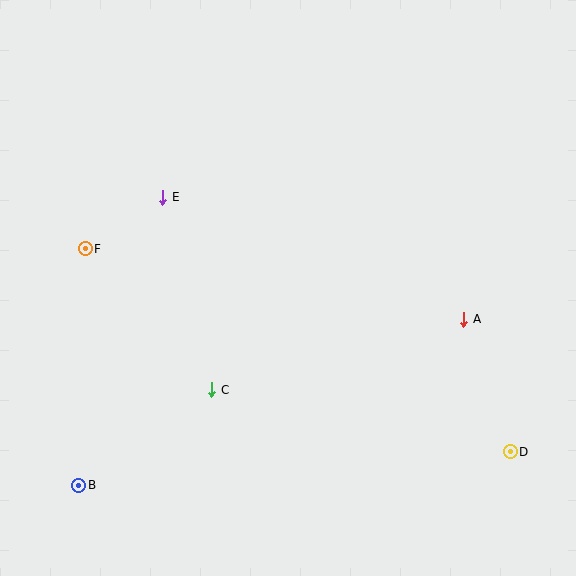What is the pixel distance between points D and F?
The distance between D and F is 471 pixels.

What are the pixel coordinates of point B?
Point B is at (79, 485).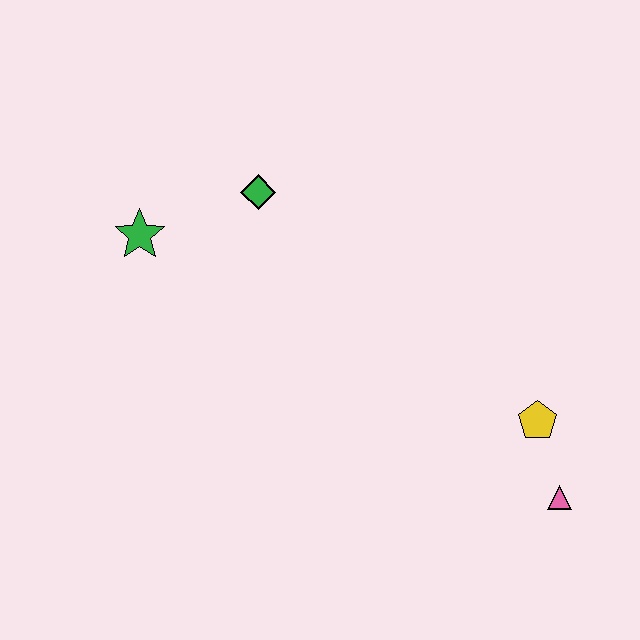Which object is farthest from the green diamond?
The pink triangle is farthest from the green diamond.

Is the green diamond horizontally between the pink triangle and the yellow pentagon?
No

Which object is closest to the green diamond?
The green star is closest to the green diamond.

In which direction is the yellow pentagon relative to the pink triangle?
The yellow pentagon is above the pink triangle.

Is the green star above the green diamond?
No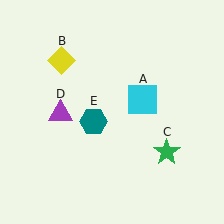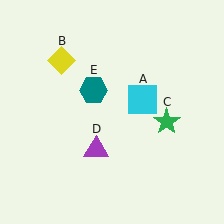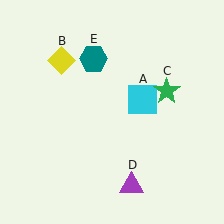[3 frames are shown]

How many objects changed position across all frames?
3 objects changed position: green star (object C), purple triangle (object D), teal hexagon (object E).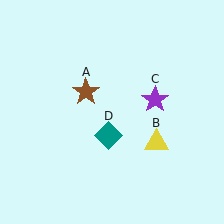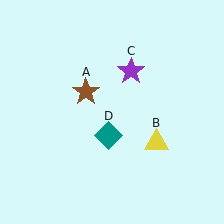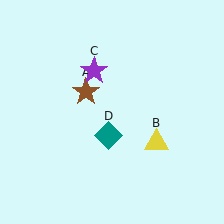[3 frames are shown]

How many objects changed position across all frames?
1 object changed position: purple star (object C).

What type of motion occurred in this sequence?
The purple star (object C) rotated counterclockwise around the center of the scene.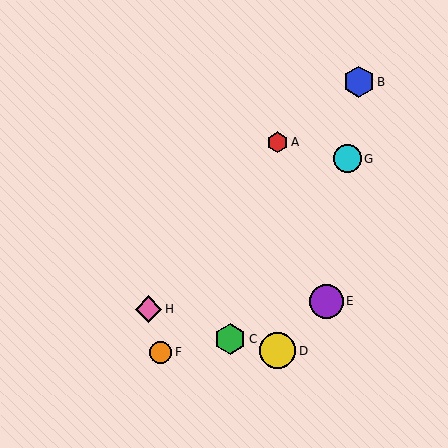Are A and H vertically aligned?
No, A is at x≈277 and H is at x≈149.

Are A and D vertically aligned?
Yes, both are at x≈277.